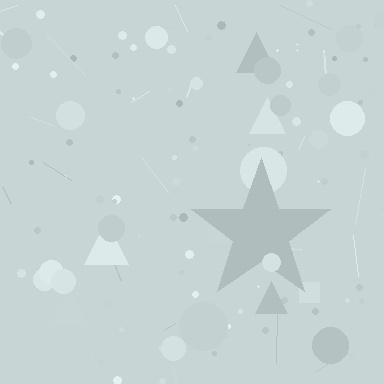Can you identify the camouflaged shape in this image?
The camouflaged shape is a star.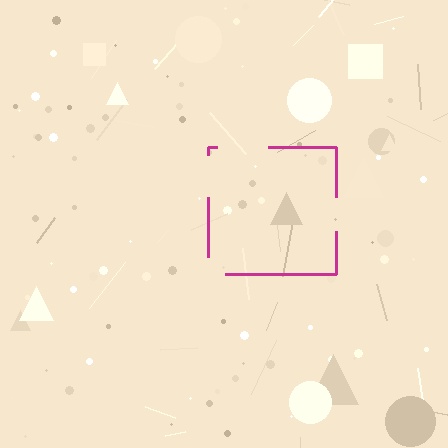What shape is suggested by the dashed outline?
The dashed outline suggests a square.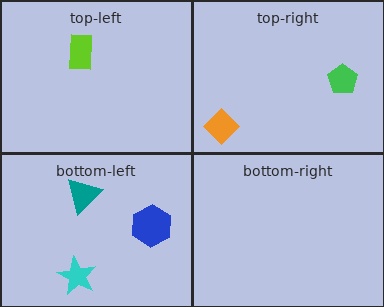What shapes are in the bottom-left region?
The teal triangle, the cyan star, the blue hexagon.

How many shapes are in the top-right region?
2.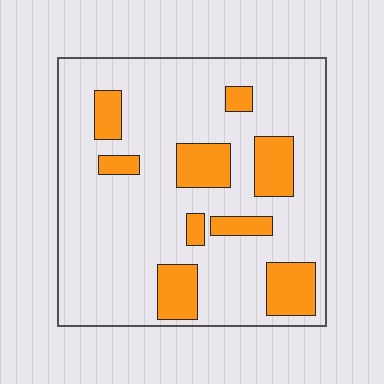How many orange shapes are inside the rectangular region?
9.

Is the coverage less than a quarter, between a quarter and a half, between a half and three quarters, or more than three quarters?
Less than a quarter.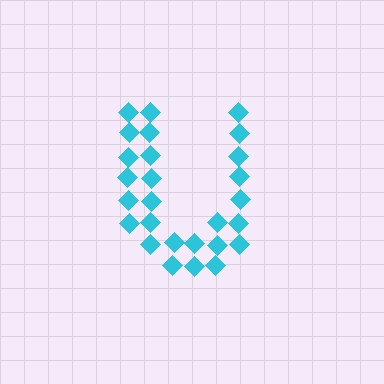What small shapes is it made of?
It is made of small diamonds.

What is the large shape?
The large shape is the letter U.